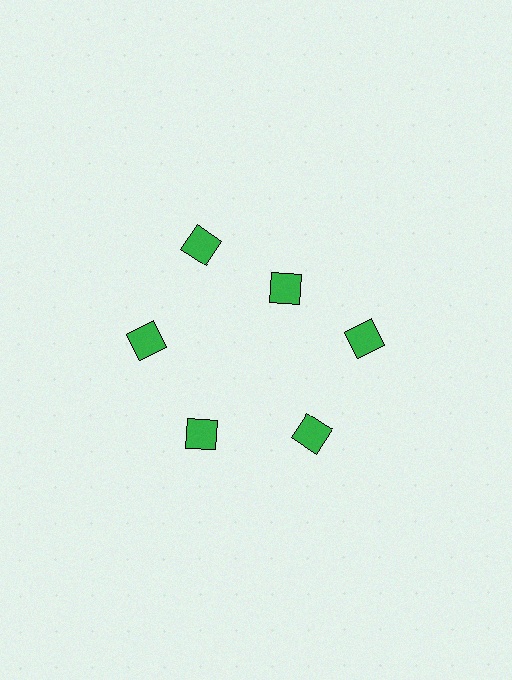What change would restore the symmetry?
The symmetry would be restored by moving it outward, back onto the ring so that all 6 diamonds sit at equal angles and equal distance from the center.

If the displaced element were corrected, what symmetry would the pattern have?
It would have 6-fold rotational symmetry — the pattern would map onto itself every 60 degrees.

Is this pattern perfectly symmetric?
No. The 6 green diamonds are arranged in a ring, but one element near the 1 o'clock position is pulled inward toward the center, breaking the 6-fold rotational symmetry.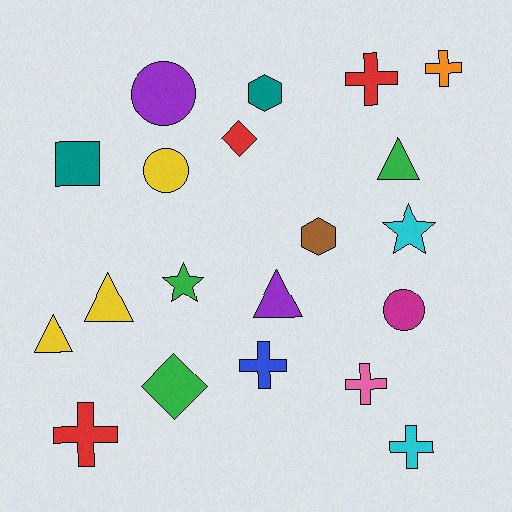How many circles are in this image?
There are 3 circles.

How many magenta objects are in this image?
There is 1 magenta object.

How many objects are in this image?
There are 20 objects.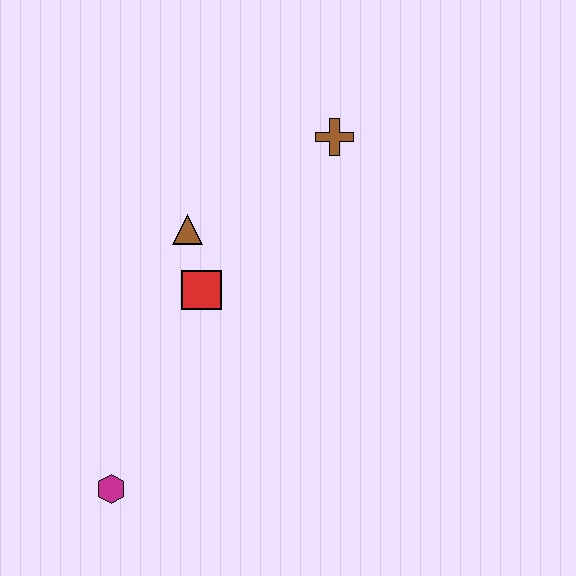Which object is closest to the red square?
The brown triangle is closest to the red square.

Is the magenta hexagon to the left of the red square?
Yes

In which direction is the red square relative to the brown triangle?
The red square is below the brown triangle.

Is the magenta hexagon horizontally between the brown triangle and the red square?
No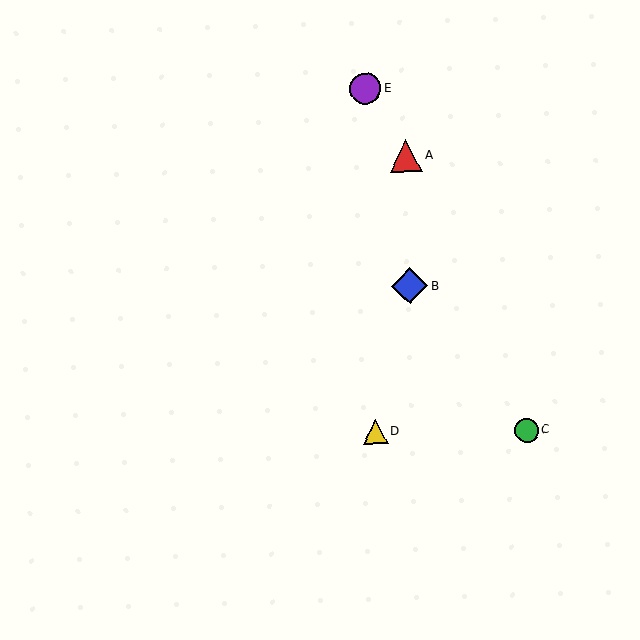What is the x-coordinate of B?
Object B is at x≈410.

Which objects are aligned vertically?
Objects D, E are aligned vertically.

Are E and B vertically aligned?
No, E is at x≈365 and B is at x≈410.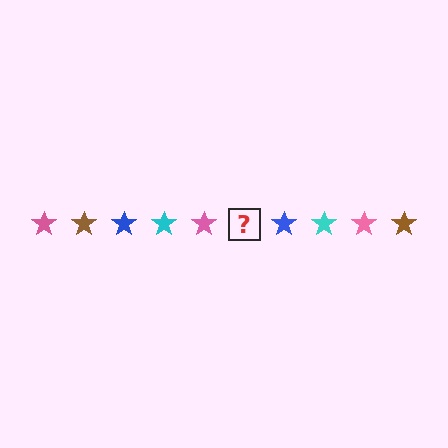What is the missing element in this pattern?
The missing element is a brown star.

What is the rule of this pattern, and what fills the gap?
The rule is that the pattern cycles through pink, brown, blue, cyan stars. The gap should be filled with a brown star.